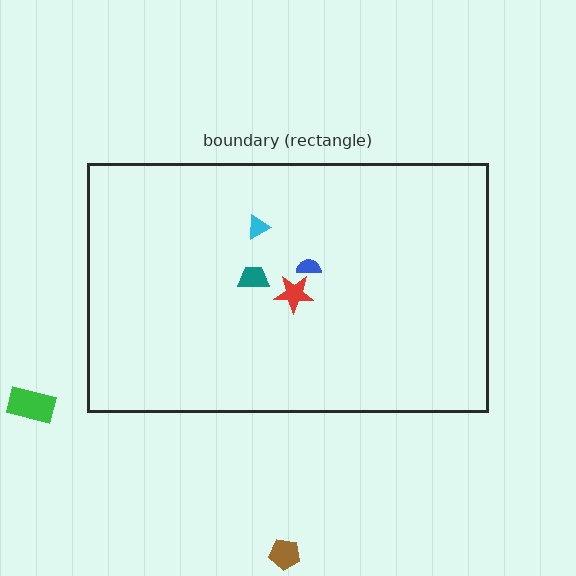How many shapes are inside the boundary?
4 inside, 2 outside.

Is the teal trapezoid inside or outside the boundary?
Inside.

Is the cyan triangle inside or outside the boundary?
Inside.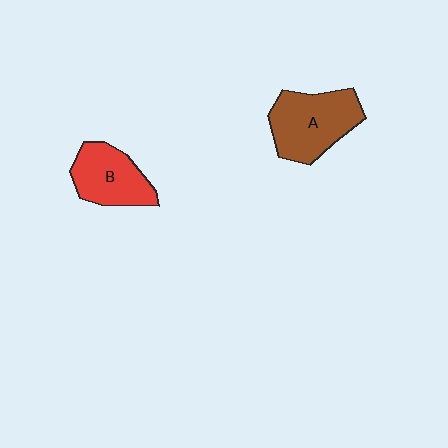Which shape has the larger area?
Shape A (brown).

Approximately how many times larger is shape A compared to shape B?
Approximately 1.3 times.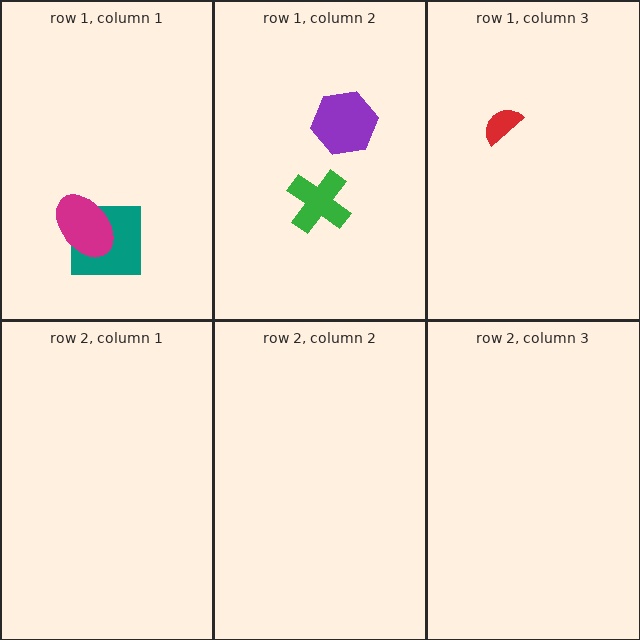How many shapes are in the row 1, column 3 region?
1.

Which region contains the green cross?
The row 1, column 2 region.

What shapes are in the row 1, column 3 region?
The red semicircle.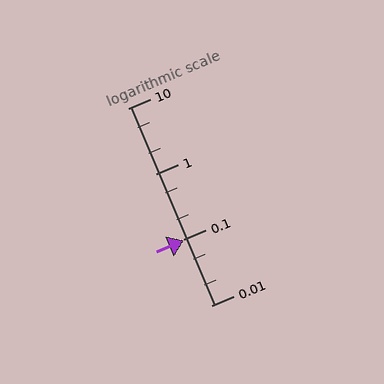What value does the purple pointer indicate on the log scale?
The pointer indicates approximately 0.096.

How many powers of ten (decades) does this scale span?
The scale spans 3 decades, from 0.01 to 10.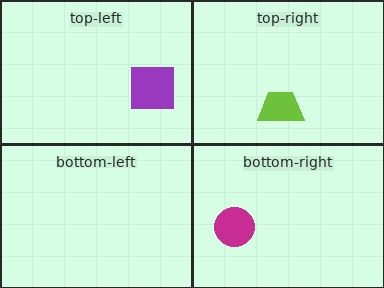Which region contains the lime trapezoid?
The top-right region.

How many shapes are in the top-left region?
1.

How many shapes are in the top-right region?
1.